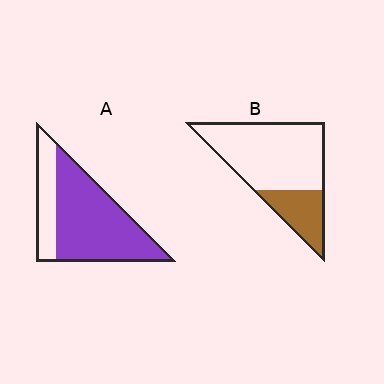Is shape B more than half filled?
No.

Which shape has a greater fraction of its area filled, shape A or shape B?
Shape A.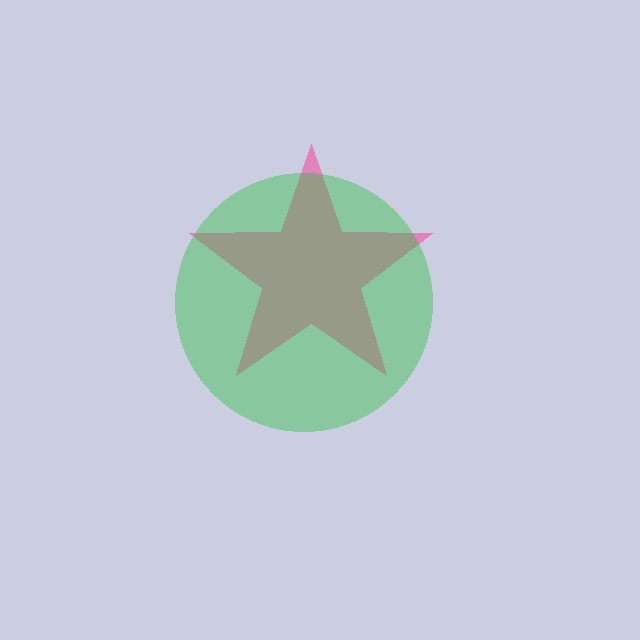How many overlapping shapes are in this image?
There are 2 overlapping shapes in the image.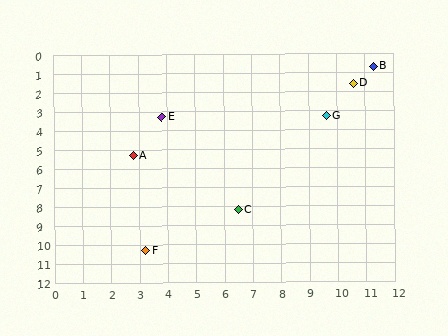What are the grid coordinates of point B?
Point B is at approximately (11.3, 0.7).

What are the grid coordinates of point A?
Point A is at approximately (2.8, 5.3).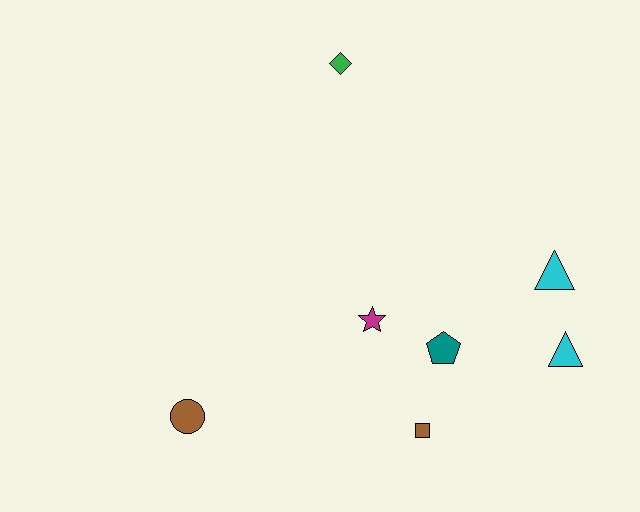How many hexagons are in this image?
There are no hexagons.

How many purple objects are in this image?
There are no purple objects.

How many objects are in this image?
There are 7 objects.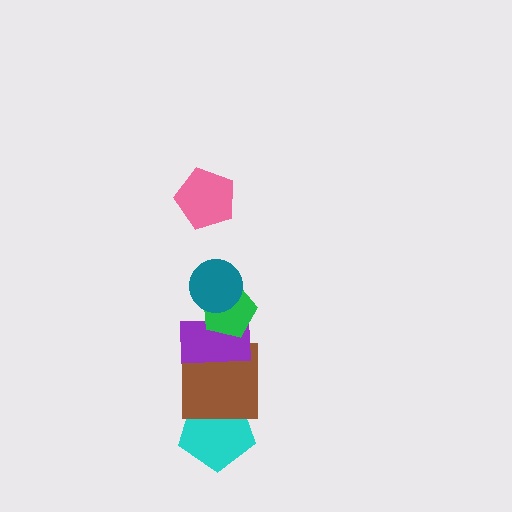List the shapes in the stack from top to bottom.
From top to bottom: the pink pentagon, the teal circle, the green pentagon, the purple rectangle, the brown square, the cyan pentagon.